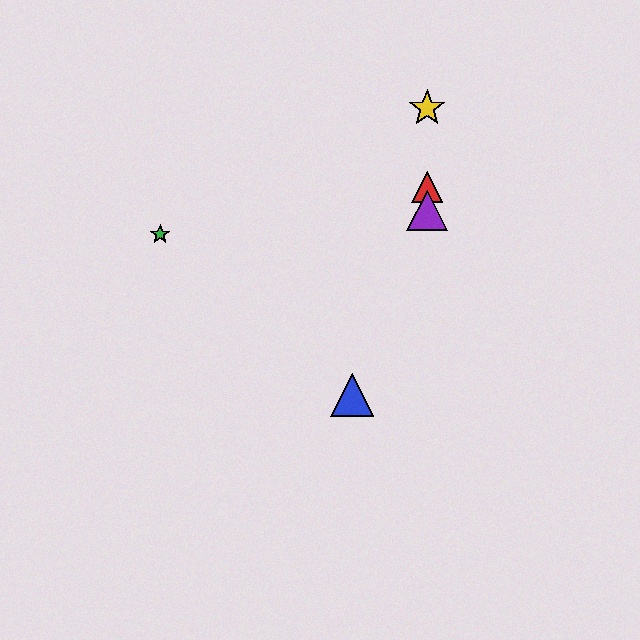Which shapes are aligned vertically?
The red triangle, the yellow star, the purple triangle are aligned vertically.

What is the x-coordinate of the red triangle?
The red triangle is at x≈427.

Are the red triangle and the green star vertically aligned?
No, the red triangle is at x≈427 and the green star is at x≈160.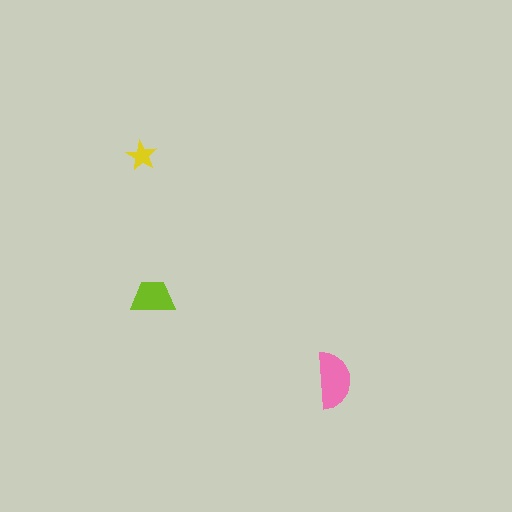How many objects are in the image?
There are 3 objects in the image.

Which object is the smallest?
The yellow star.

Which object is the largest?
The pink semicircle.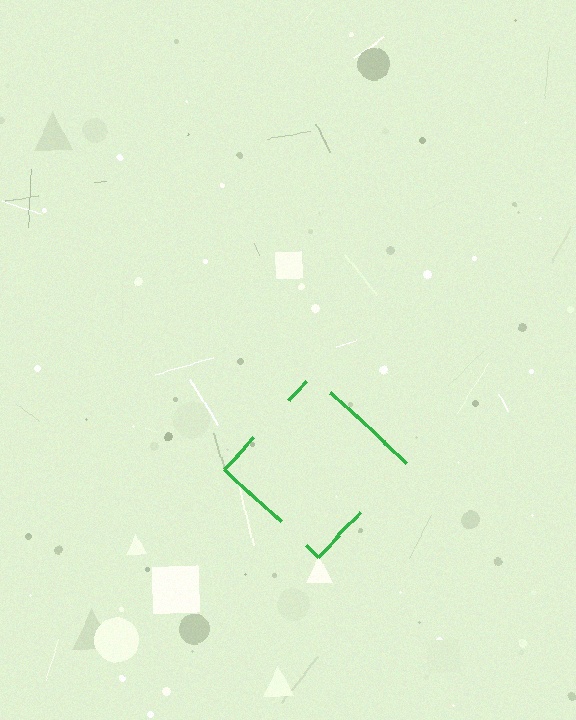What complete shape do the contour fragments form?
The contour fragments form a diamond.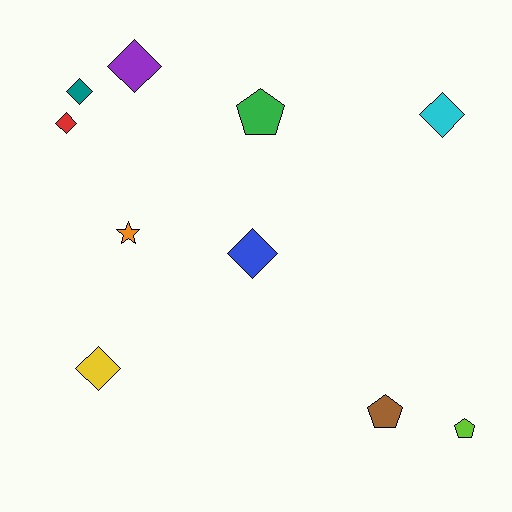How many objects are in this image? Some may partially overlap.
There are 10 objects.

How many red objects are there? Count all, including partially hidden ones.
There is 1 red object.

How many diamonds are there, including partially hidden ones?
There are 6 diamonds.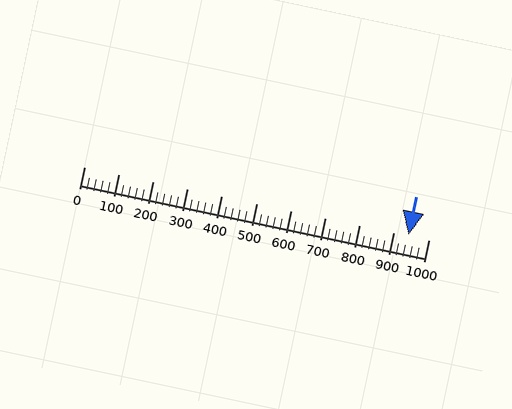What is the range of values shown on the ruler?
The ruler shows values from 0 to 1000.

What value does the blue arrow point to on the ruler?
The blue arrow points to approximately 942.